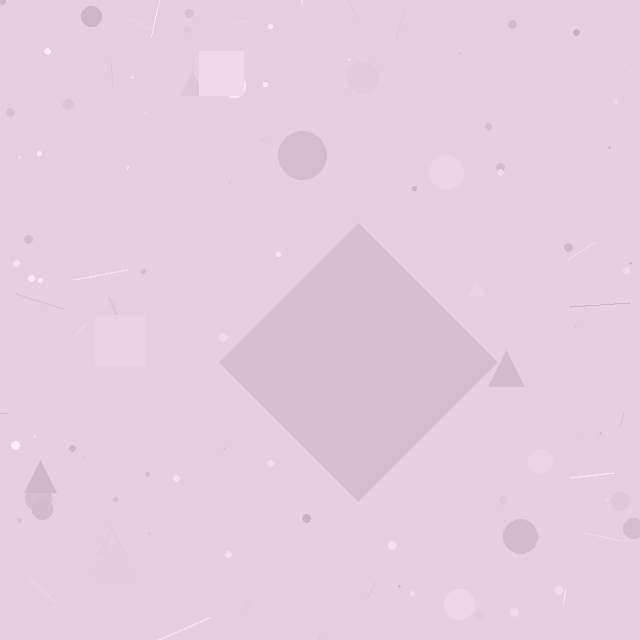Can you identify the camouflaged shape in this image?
The camouflaged shape is a diamond.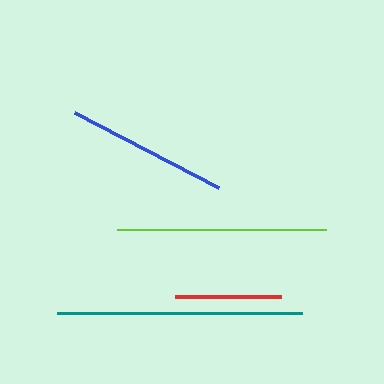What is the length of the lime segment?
The lime segment is approximately 208 pixels long.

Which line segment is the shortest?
The red line is the shortest at approximately 107 pixels.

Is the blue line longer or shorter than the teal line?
The teal line is longer than the blue line.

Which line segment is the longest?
The teal line is the longest at approximately 245 pixels.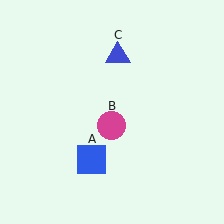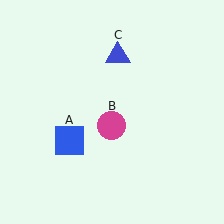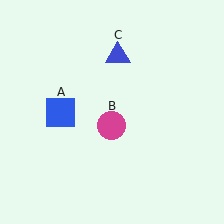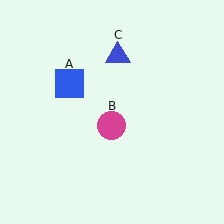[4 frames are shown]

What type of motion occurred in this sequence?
The blue square (object A) rotated clockwise around the center of the scene.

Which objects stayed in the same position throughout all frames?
Magenta circle (object B) and blue triangle (object C) remained stationary.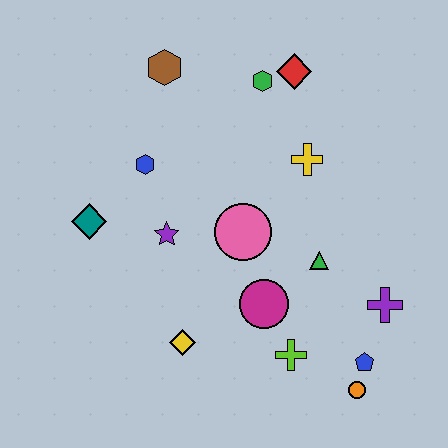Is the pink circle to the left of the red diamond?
Yes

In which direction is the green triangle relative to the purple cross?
The green triangle is to the left of the purple cross.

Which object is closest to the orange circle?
The blue pentagon is closest to the orange circle.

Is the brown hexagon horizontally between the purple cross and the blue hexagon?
Yes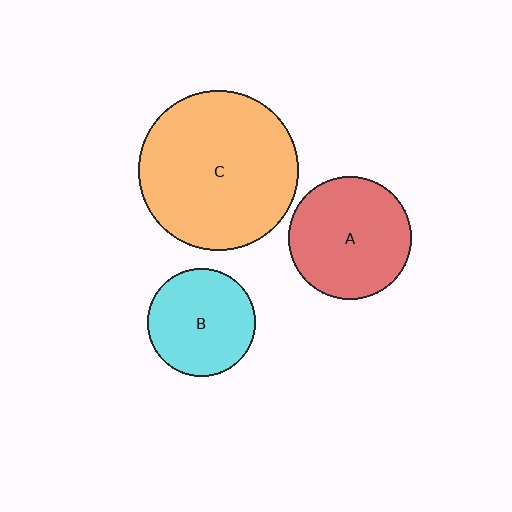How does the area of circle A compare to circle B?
Approximately 1.3 times.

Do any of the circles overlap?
No, none of the circles overlap.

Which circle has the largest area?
Circle C (orange).